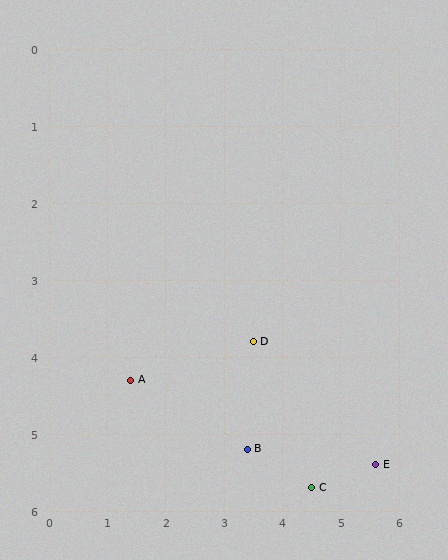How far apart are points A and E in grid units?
Points A and E are about 4.3 grid units apart.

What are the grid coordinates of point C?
Point C is at approximately (4.5, 5.7).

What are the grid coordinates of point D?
Point D is at approximately (3.5, 3.8).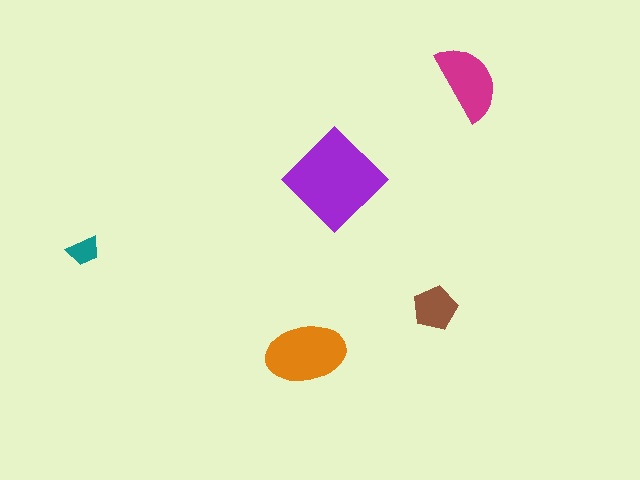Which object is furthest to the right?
The magenta semicircle is rightmost.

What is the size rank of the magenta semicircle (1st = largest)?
3rd.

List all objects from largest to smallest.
The purple diamond, the orange ellipse, the magenta semicircle, the brown pentagon, the teal trapezoid.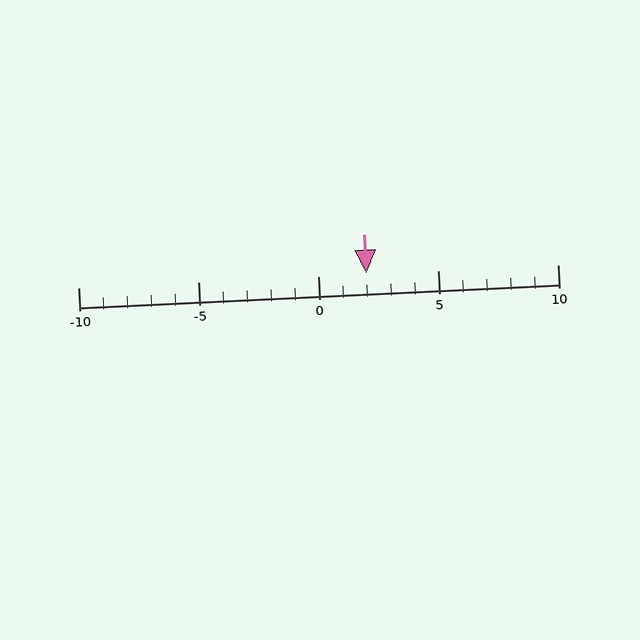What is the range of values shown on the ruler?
The ruler shows values from -10 to 10.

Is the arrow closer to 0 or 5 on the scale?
The arrow is closer to 0.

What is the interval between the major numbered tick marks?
The major tick marks are spaced 5 units apart.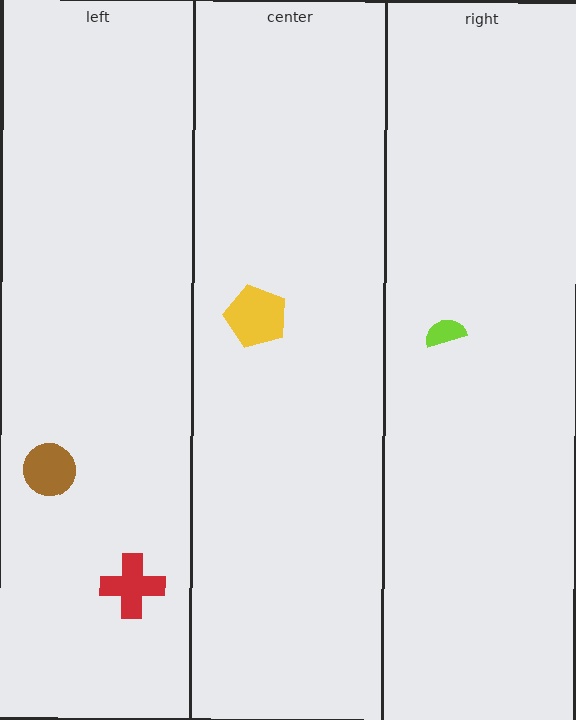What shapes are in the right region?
The lime semicircle.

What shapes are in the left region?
The brown circle, the red cross.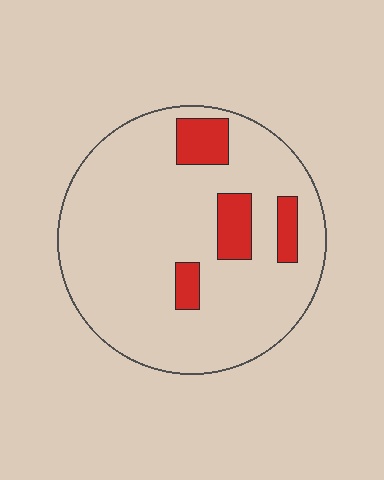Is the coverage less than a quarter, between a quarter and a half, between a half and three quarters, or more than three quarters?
Less than a quarter.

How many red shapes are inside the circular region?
4.